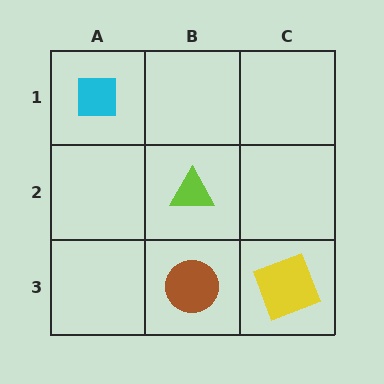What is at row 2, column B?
A lime triangle.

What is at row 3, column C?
A yellow square.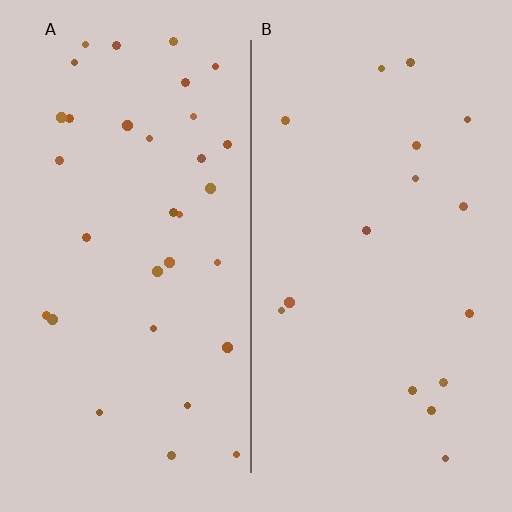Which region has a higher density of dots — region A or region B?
A (the left).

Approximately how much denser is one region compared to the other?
Approximately 2.0× — region A over region B.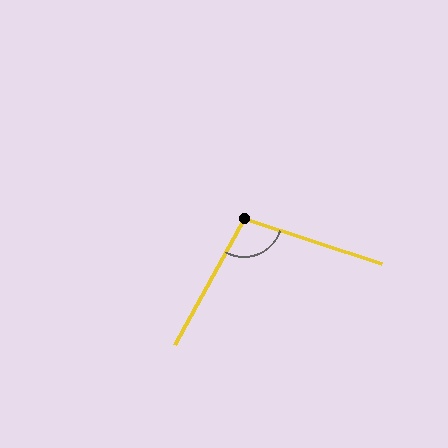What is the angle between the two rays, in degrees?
Approximately 101 degrees.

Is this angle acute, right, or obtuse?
It is obtuse.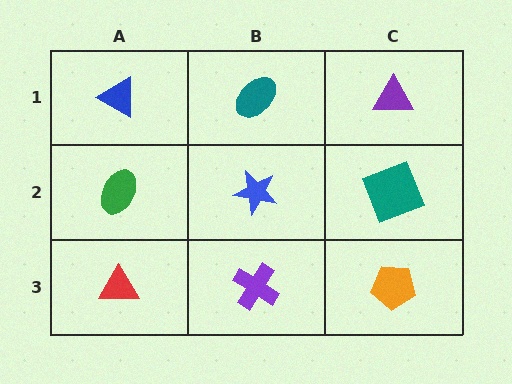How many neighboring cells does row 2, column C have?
3.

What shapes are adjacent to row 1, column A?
A green ellipse (row 2, column A), a teal ellipse (row 1, column B).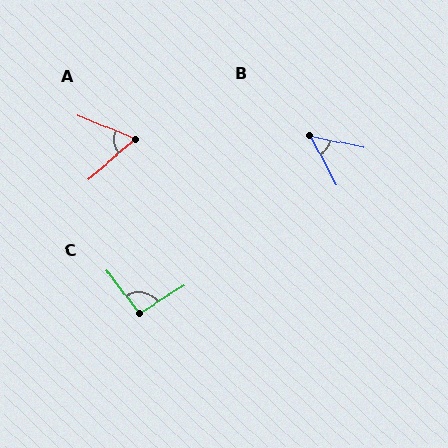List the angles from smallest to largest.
B (49°), A (62°), C (95°).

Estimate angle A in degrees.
Approximately 62 degrees.